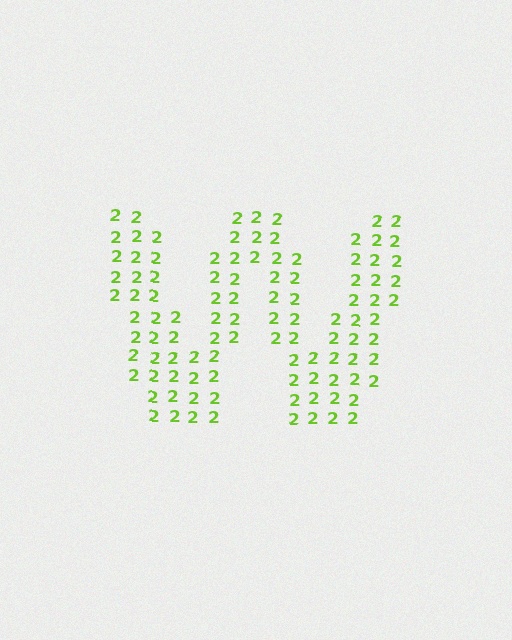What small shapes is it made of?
It is made of small digit 2's.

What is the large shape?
The large shape is the letter W.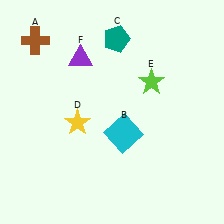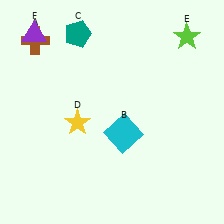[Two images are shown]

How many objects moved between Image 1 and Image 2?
3 objects moved between the two images.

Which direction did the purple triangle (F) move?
The purple triangle (F) moved left.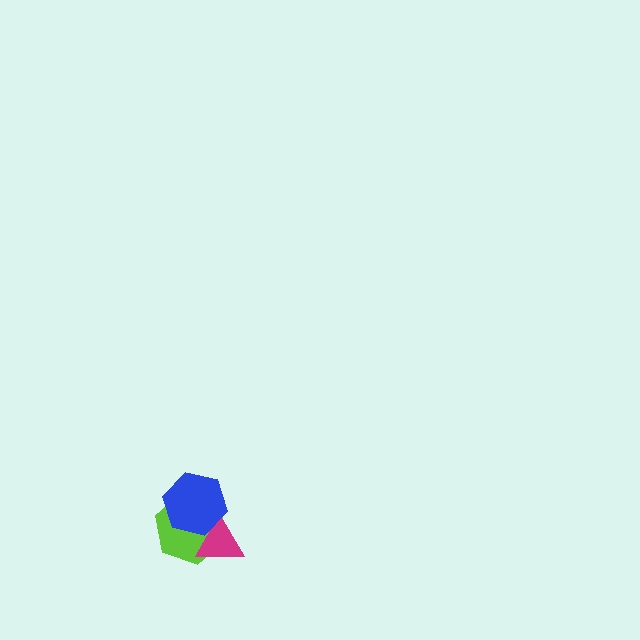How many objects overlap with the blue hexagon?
2 objects overlap with the blue hexagon.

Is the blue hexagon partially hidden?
No, no other shape covers it.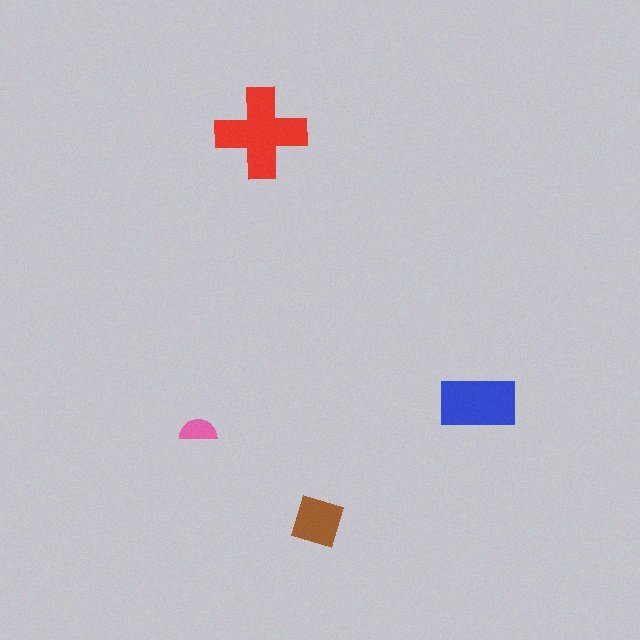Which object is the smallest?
The pink semicircle.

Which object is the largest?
The red cross.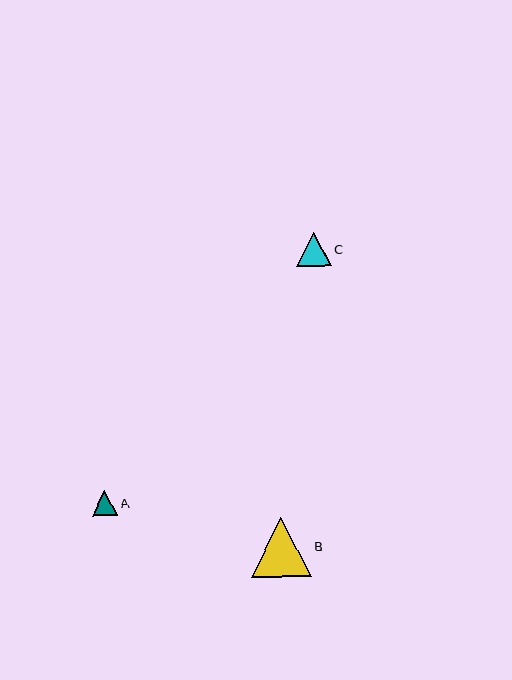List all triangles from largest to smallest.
From largest to smallest: B, C, A.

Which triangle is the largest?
Triangle B is the largest with a size of approximately 60 pixels.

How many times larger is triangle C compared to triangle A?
Triangle C is approximately 1.4 times the size of triangle A.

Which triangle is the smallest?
Triangle A is the smallest with a size of approximately 25 pixels.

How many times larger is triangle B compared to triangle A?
Triangle B is approximately 2.4 times the size of triangle A.